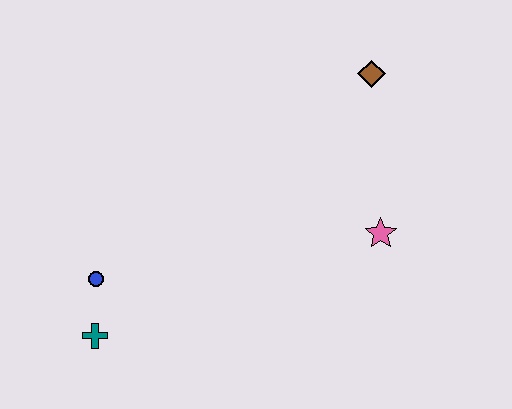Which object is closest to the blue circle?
The teal cross is closest to the blue circle.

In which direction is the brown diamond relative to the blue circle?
The brown diamond is to the right of the blue circle.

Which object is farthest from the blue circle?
The brown diamond is farthest from the blue circle.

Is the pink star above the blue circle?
Yes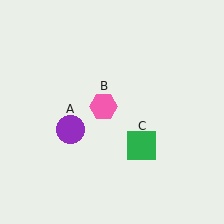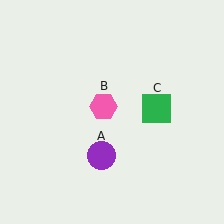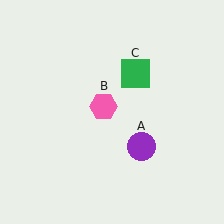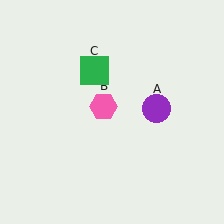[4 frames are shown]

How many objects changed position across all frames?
2 objects changed position: purple circle (object A), green square (object C).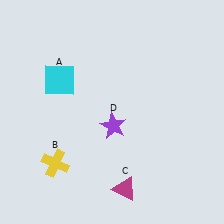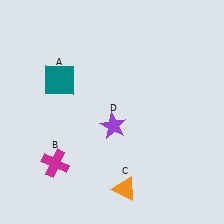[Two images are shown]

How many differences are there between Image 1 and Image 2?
There are 3 differences between the two images.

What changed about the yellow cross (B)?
In Image 1, B is yellow. In Image 2, it changed to magenta.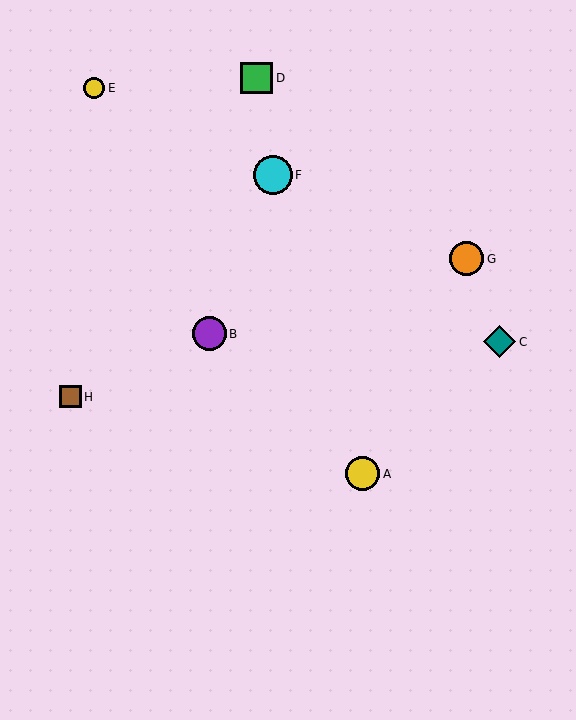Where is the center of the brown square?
The center of the brown square is at (71, 397).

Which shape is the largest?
The cyan circle (labeled F) is the largest.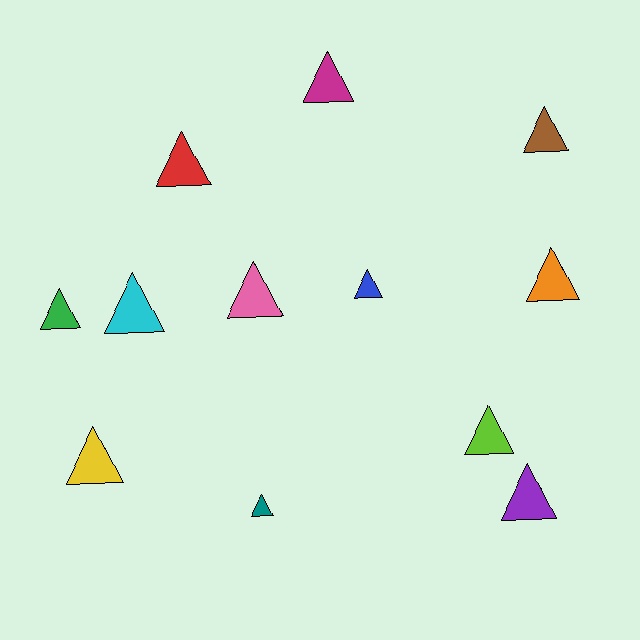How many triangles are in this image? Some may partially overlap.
There are 12 triangles.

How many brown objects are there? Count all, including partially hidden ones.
There is 1 brown object.